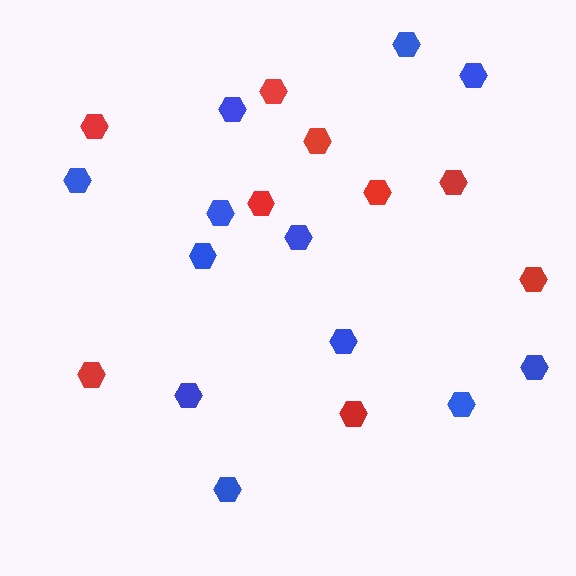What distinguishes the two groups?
There are 2 groups: one group of blue hexagons (12) and one group of red hexagons (9).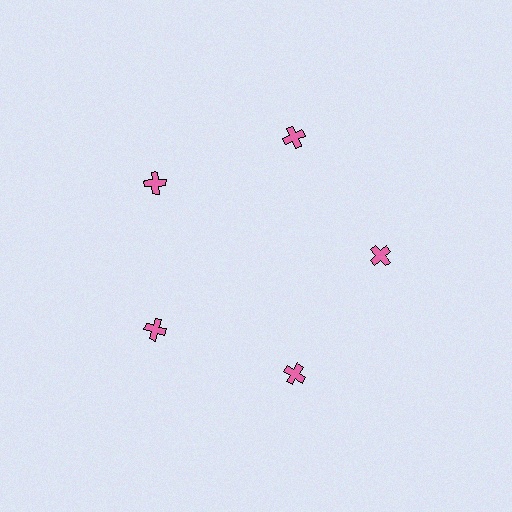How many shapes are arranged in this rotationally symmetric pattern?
There are 5 shapes, arranged in 5 groups of 1.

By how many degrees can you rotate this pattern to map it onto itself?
The pattern maps onto itself every 72 degrees of rotation.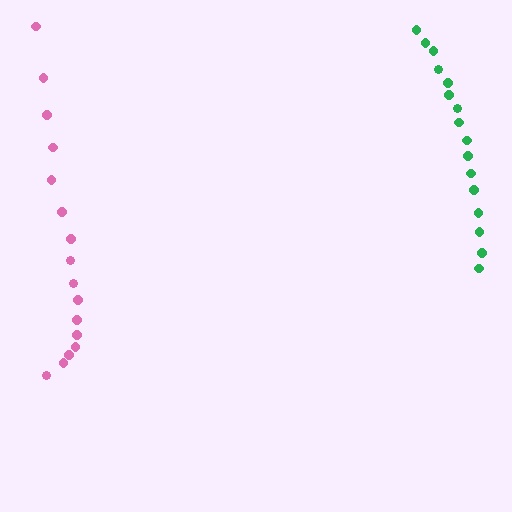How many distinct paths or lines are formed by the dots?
There are 2 distinct paths.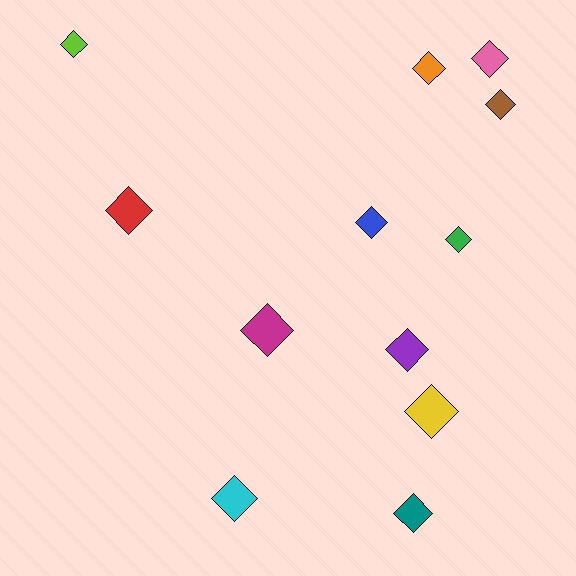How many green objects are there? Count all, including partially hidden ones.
There is 1 green object.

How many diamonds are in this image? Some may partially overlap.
There are 12 diamonds.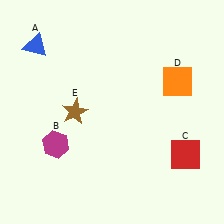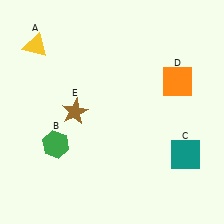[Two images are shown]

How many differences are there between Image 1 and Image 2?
There are 3 differences between the two images.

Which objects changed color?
A changed from blue to yellow. B changed from magenta to green. C changed from red to teal.